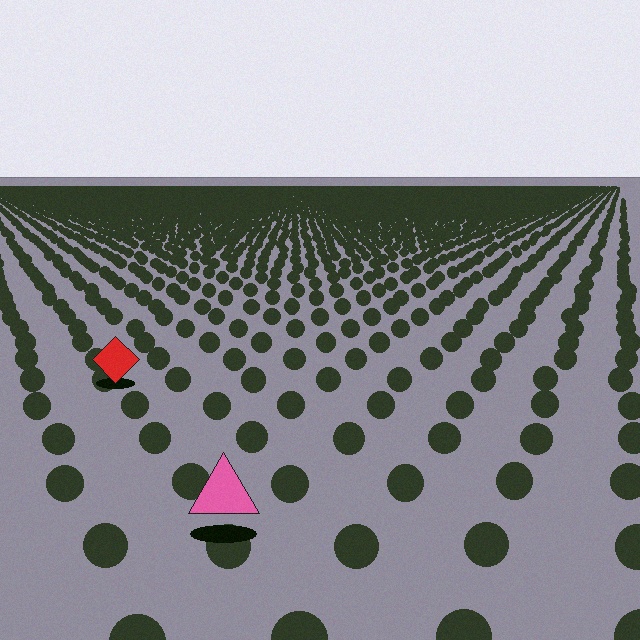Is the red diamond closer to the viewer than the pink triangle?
No. The pink triangle is closer — you can tell from the texture gradient: the ground texture is coarser near it.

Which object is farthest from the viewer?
The red diamond is farthest from the viewer. It appears smaller and the ground texture around it is denser.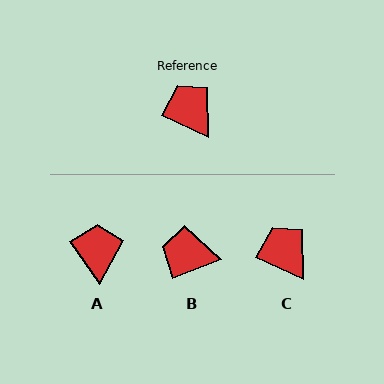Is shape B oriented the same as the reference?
No, it is off by about 47 degrees.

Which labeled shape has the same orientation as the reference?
C.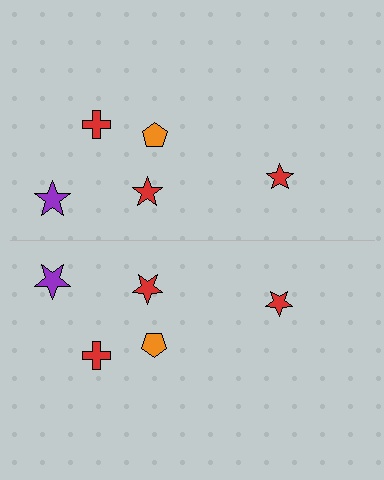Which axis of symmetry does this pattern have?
The pattern has a horizontal axis of symmetry running through the center of the image.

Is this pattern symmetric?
Yes, this pattern has bilateral (reflection) symmetry.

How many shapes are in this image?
There are 10 shapes in this image.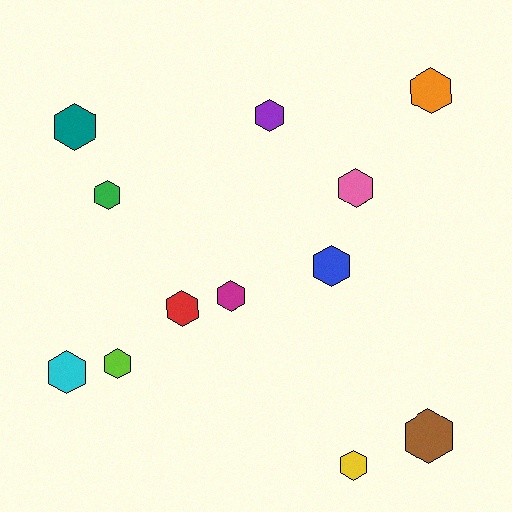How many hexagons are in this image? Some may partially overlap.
There are 12 hexagons.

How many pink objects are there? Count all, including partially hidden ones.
There is 1 pink object.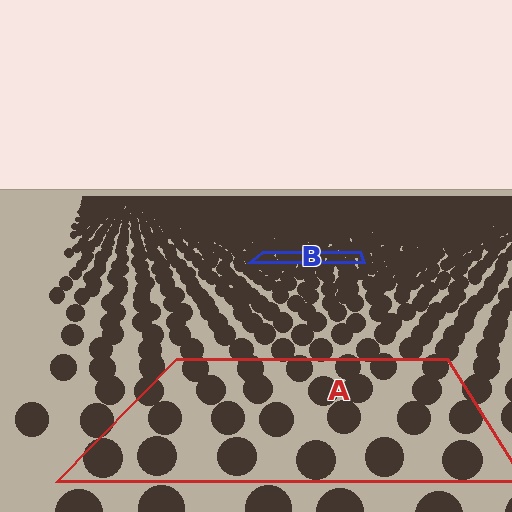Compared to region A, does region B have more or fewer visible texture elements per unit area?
Region B has more texture elements per unit area — they are packed more densely because it is farther away.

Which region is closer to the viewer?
Region A is closer. The texture elements there are larger and more spread out.